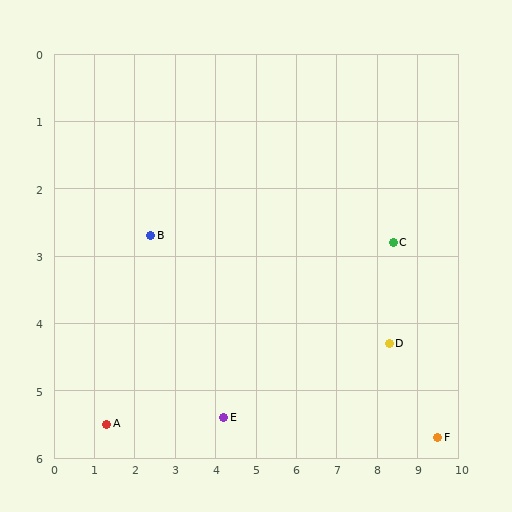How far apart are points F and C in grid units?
Points F and C are about 3.1 grid units apart.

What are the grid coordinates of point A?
Point A is at approximately (1.3, 5.5).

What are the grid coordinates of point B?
Point B is at approximately (2.4, 2.7).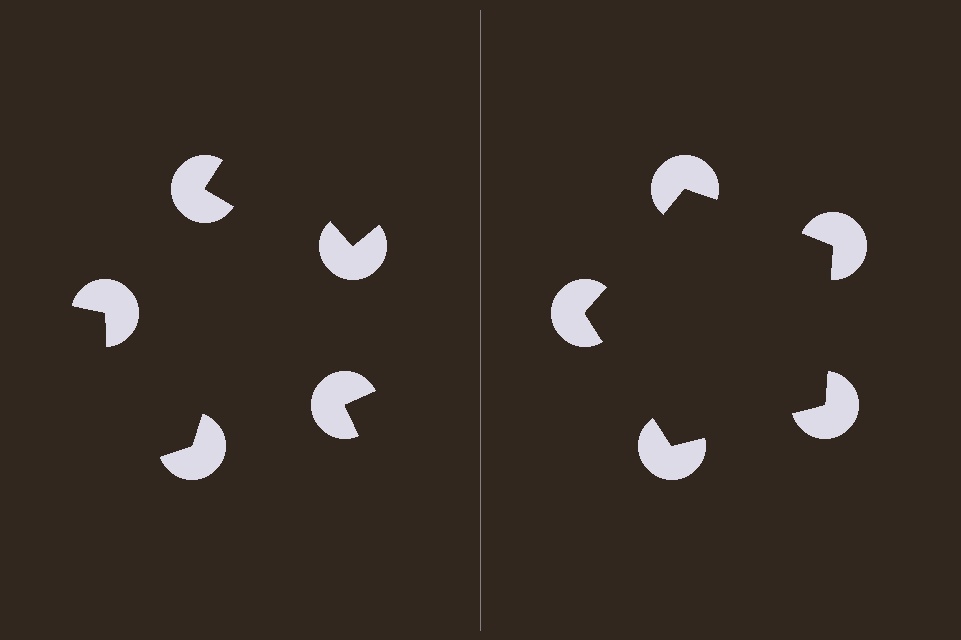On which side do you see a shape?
An illusory pentagon appears on the right side. On the left side the wedge cuts are rotated, so no coherent shape forms.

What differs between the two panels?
The pac-man discs are positioned identically on both sides; only the wedge orientations differ. On the right they align to a pentagon; on the left they are misaligned.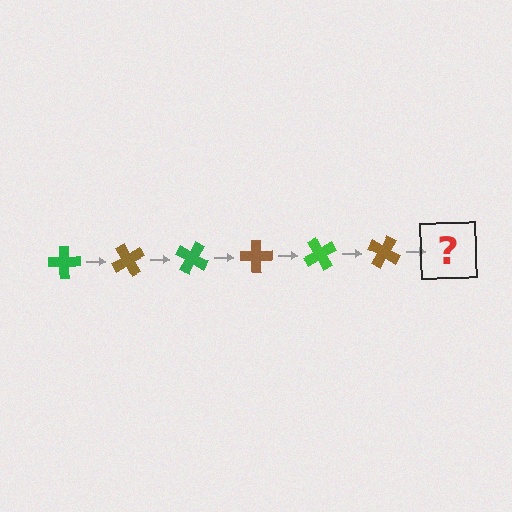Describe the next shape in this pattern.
It should be a green cross, rotated 360 degrees from the start.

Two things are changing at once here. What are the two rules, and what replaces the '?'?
The two rules are that it rotates 60 degrees each step and the color cycles through green and brown. The '?' should be a green cross, rotated 360 degrees from the start.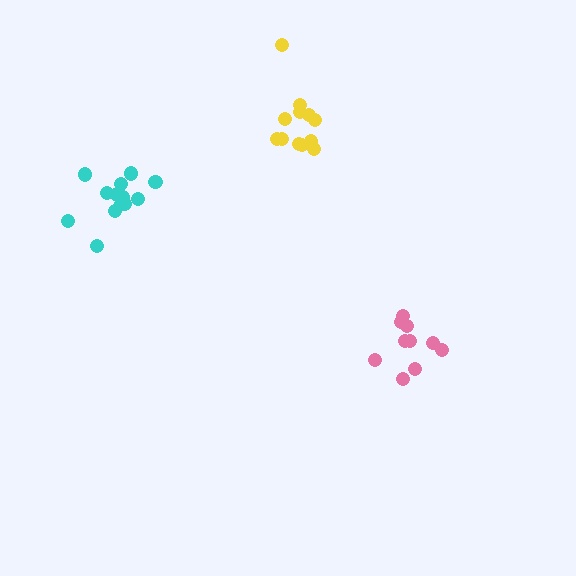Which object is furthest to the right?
The pink cluster is rightmost.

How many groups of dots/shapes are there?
There are 3 groups.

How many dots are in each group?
Group 1: 10 dots, Group 2: 13 dots, Group 3: 12 dots (35 total).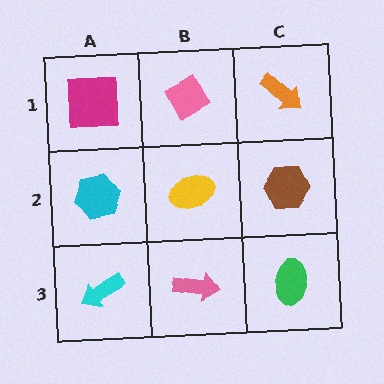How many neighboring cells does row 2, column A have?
3.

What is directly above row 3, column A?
A cyan hexagon.